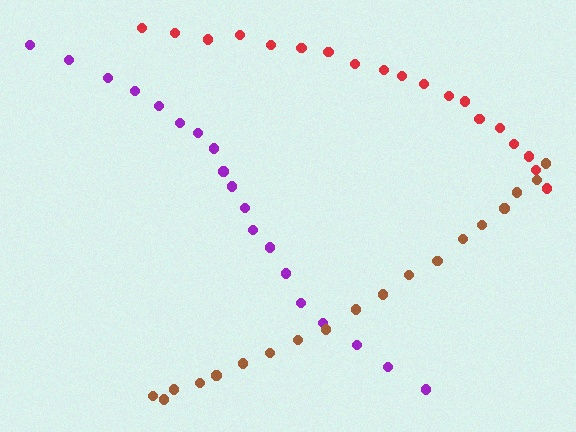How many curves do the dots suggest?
There are 3 distinct paths.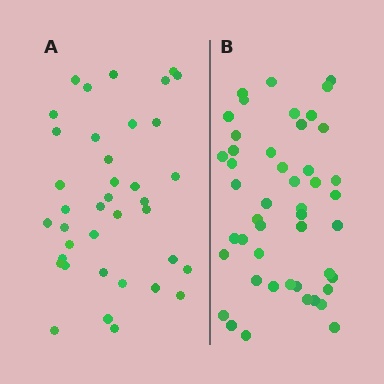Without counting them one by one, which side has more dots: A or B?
Region B (the right region) has more dots.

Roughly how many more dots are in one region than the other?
Region B has roughly 8 or so more dots than region A.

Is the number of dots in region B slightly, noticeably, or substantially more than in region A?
Region B has only slightly more — the two regions are fairly close. The ratio is roughly 1.2 to 1.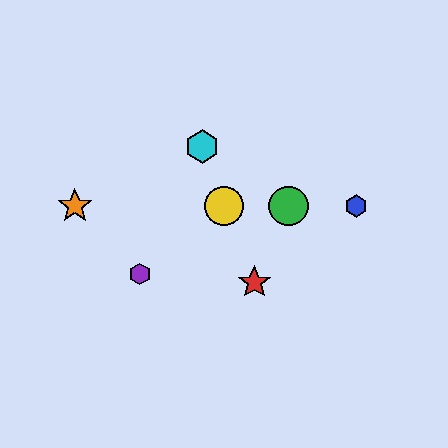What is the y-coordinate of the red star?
The red star is at y≈283.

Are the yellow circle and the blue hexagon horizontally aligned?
Yes, both are at y≈206.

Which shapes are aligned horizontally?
The blue hexagon, the green circle, the yellow circle, the orange star are aligned horizontally.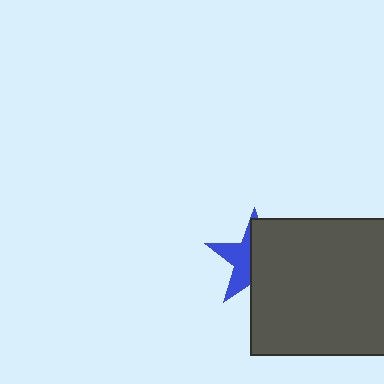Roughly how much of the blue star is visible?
A small part of it is visible (roughly 41%).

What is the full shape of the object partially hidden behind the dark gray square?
The partially hidden object is a blue star.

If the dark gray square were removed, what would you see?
You would see the complete blue star.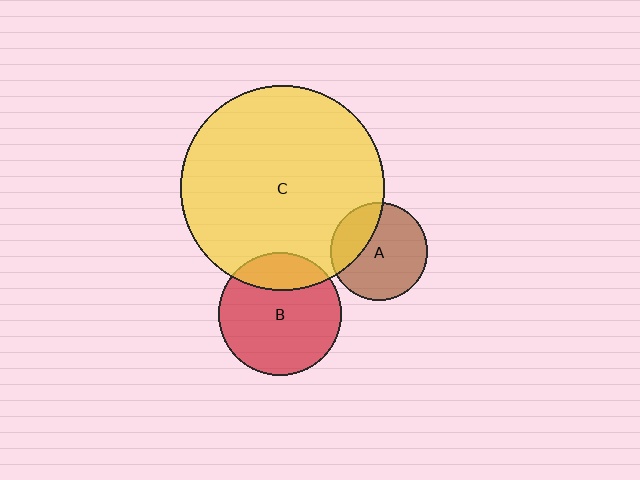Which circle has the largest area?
Circle C (yellow).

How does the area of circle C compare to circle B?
Approximately 2.8 times.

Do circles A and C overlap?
Yes.